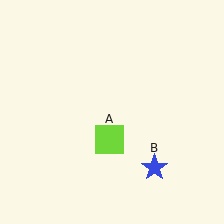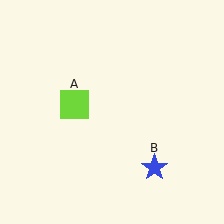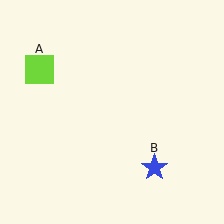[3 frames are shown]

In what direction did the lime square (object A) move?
The lime square (object A) moved up and to the left.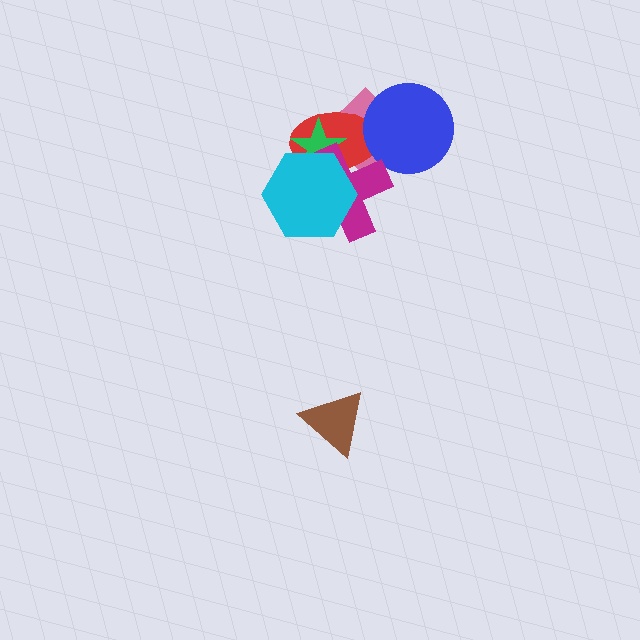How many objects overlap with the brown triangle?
0 objects overlap with the brown triangle.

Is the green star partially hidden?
Yes, it is partially covered by another shape.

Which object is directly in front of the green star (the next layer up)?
The magenta cross is directly in front of the green star.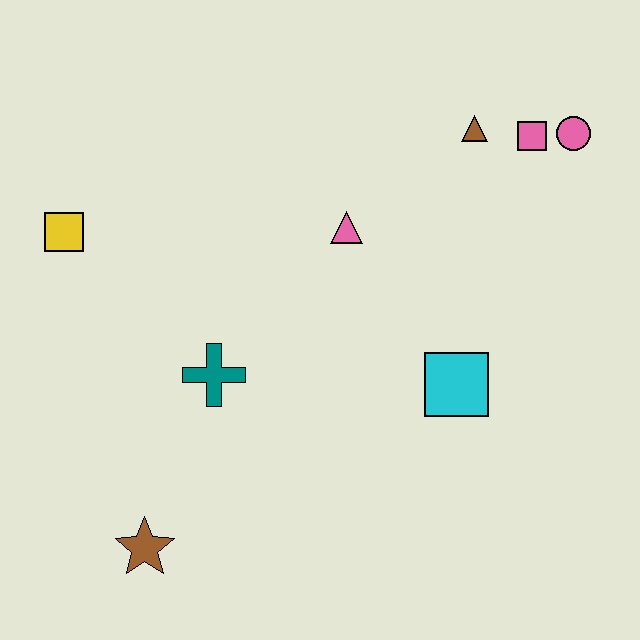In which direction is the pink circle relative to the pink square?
The pink circle is to the right of the pink square.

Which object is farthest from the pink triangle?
The brown star is farthest from the pink triangle.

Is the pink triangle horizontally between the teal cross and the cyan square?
Yes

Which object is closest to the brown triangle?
The pink square is closest to the brown triangle.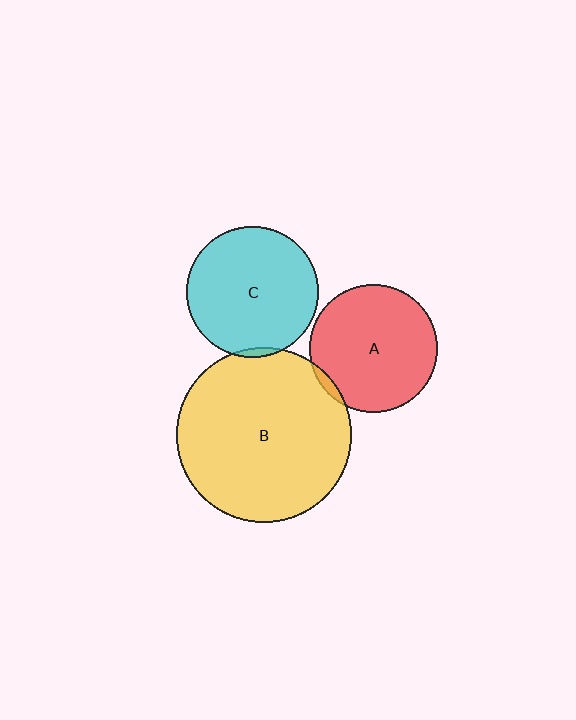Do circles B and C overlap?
Yes.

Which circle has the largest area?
Circle B (yellow).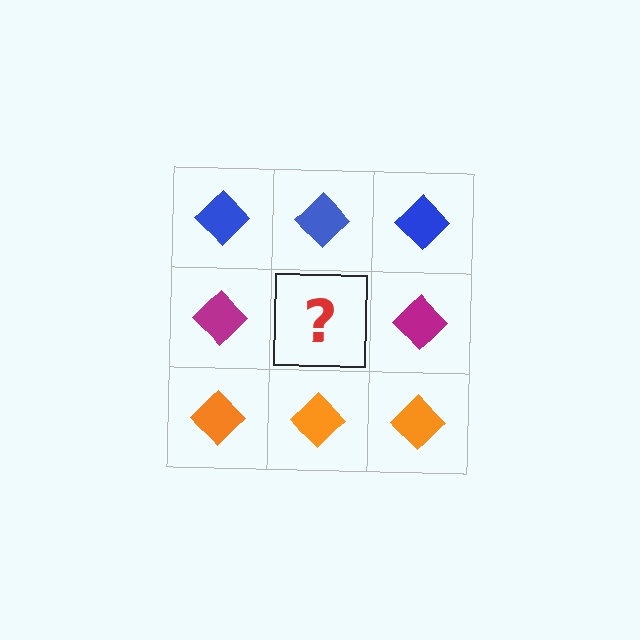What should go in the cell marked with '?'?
The missing cell should contain a magenta diamond.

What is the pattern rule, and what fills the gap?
The rule is that each row has a consistent color. The gap should be filled with a magenta diamond.